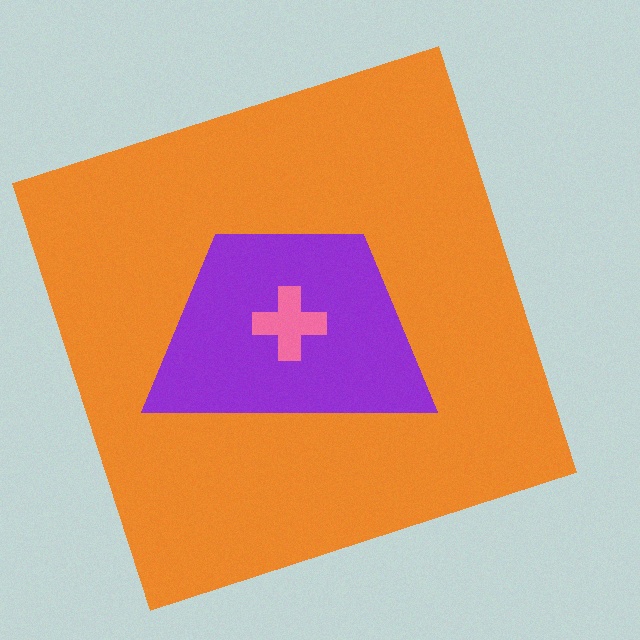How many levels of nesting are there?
3.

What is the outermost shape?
The orange square.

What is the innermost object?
The pink cross.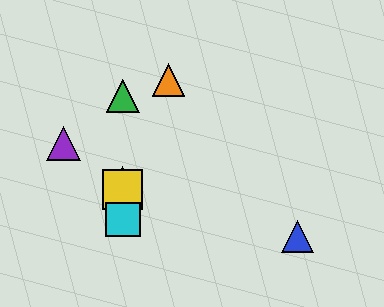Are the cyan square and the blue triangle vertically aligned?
No, the cyan square is at x≈123 and the blue triangle is at x≈297.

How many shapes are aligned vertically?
4 shapes (the red triangle, the green triangle, the yellow square, the cyan square) are aligned vertically.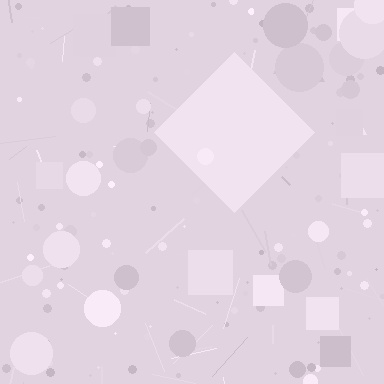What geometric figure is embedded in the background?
A diamond is embedded in the background.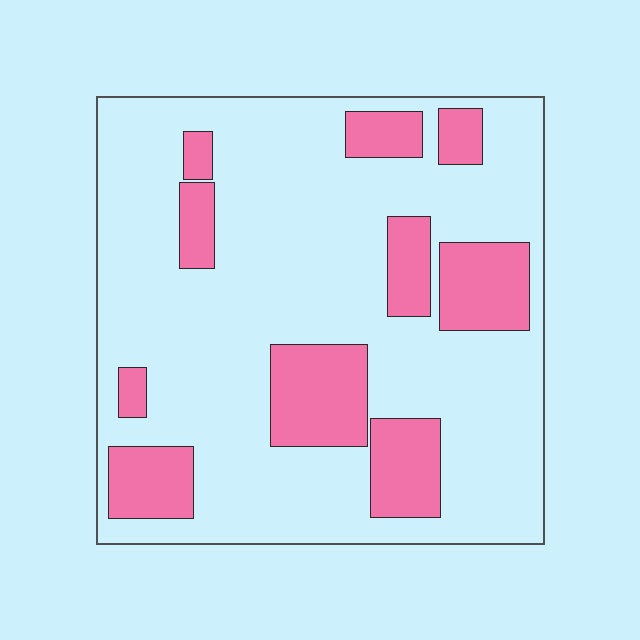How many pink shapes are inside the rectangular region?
10.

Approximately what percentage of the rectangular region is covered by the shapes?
Approximately 25%.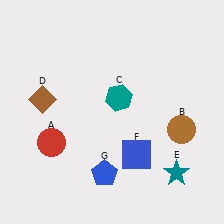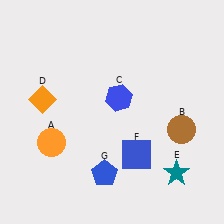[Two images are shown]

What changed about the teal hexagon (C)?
In Image 1, C is teal. In Image 2, it changed to blue.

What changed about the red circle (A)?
In Image 1, A is red. In Image 2, it changed to orange.